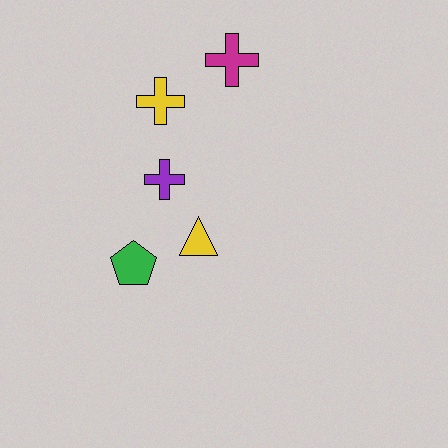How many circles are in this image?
There are no circles.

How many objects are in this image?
There are 5 objects.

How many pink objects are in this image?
There are no pink objects.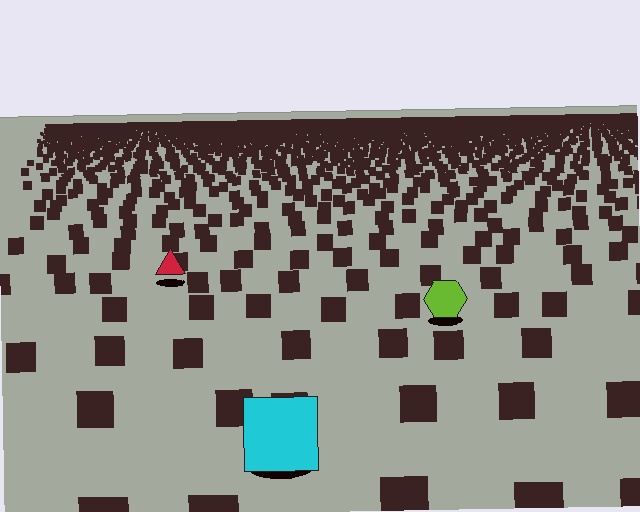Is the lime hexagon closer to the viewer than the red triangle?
Yes. The lime hexagon is closer — you can tell from the texture gradient: the ground texture is coarser near it.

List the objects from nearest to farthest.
From nearest to farthest: the cyan square, the lime hexagon, the red triangle.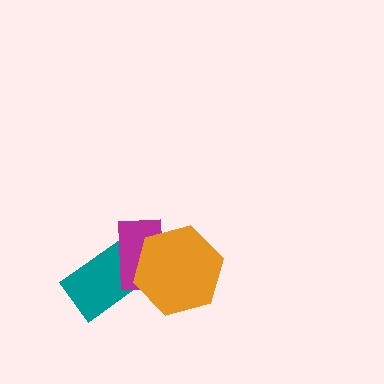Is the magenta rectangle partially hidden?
Yes, it is partially covered by another shape.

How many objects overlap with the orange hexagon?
2 objects overlap with the orange hexagon.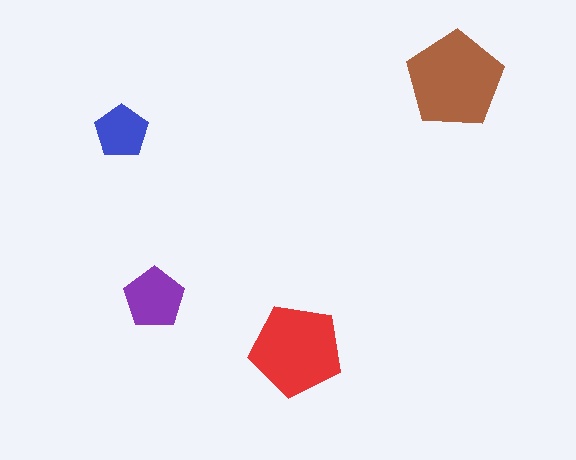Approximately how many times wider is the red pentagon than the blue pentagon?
About 1.5 times wider.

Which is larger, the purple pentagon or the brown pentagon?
The brown one.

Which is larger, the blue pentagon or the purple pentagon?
The purple one.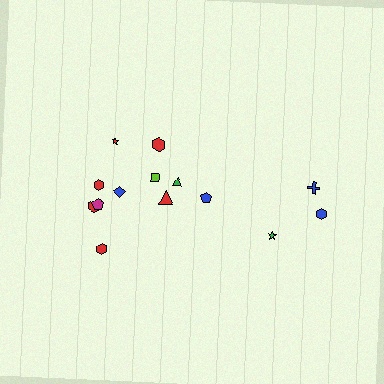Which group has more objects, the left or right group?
The left group.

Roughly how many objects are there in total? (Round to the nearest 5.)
Roughly 15 objects in total.